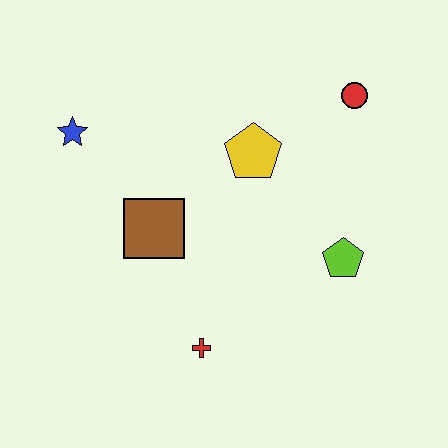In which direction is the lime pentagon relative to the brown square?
The lime pentagon is to the right of the brown square.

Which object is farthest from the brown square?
The red circle is farthest from the brown square.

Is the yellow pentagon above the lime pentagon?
Yes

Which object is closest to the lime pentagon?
The yellow pentagon is closest to the lime pentagon.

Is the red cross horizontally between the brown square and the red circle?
Yes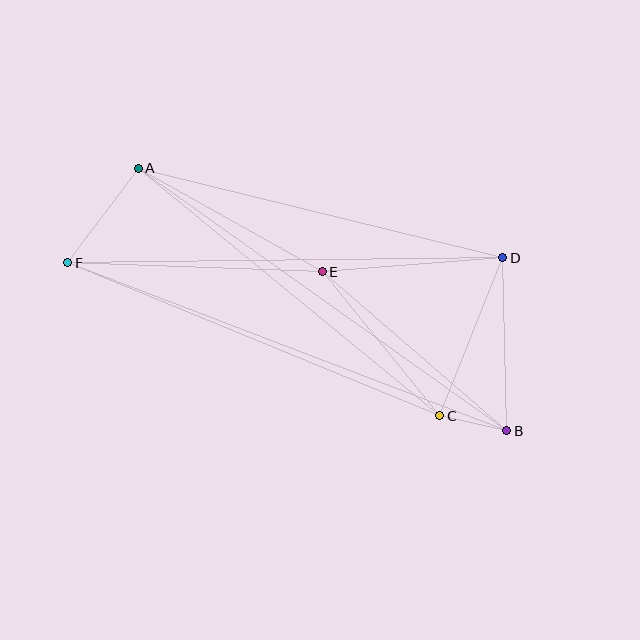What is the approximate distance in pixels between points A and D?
The distance between A and D is approximately 375 pixels.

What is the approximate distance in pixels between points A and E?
The distance between A and E is approximately 211 pixels.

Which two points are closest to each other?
Points B and C are closest to each other.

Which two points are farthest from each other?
Points B and F are farthest from each other.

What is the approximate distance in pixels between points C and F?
The distance between C and F is approximately 402 pixels.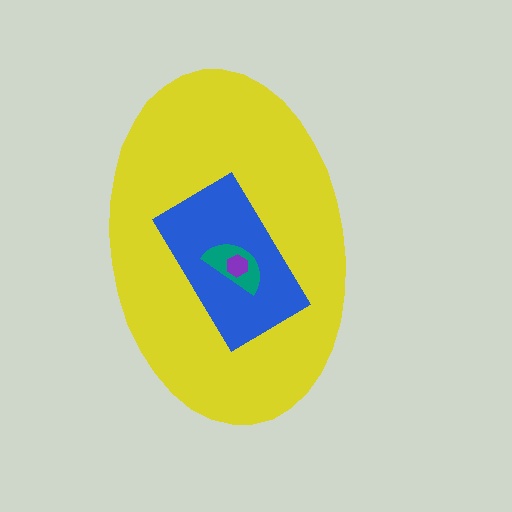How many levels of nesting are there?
4.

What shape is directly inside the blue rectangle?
The teal semicircle.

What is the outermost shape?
The yellow ellipse.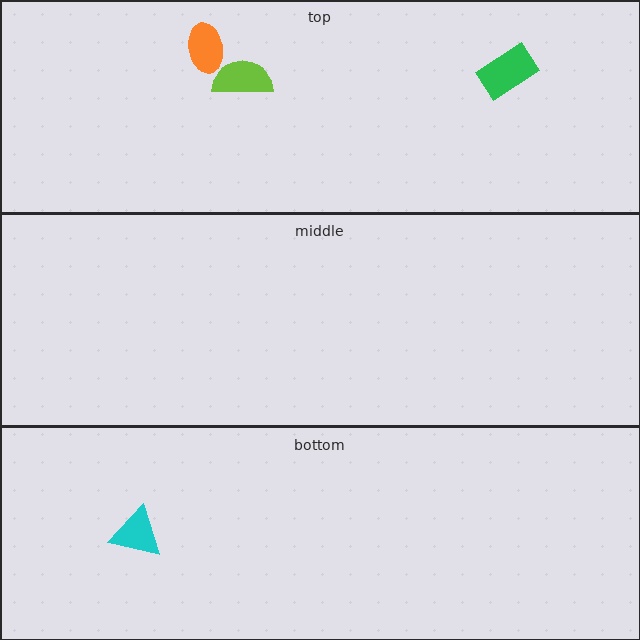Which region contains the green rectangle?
The top region.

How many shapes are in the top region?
3.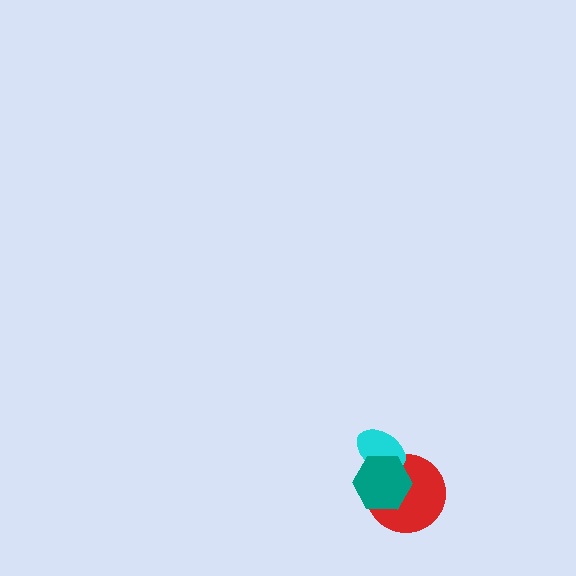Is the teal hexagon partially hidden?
No, no other shape covers it.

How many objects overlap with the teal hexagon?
2 objects overlap with the teal hexagon.